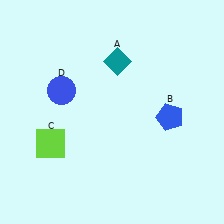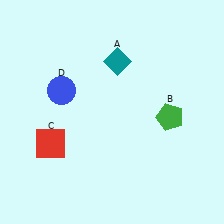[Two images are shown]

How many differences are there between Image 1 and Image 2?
There are 2 differences between the two images.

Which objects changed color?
B changed from blue to green. C changed from lime to red.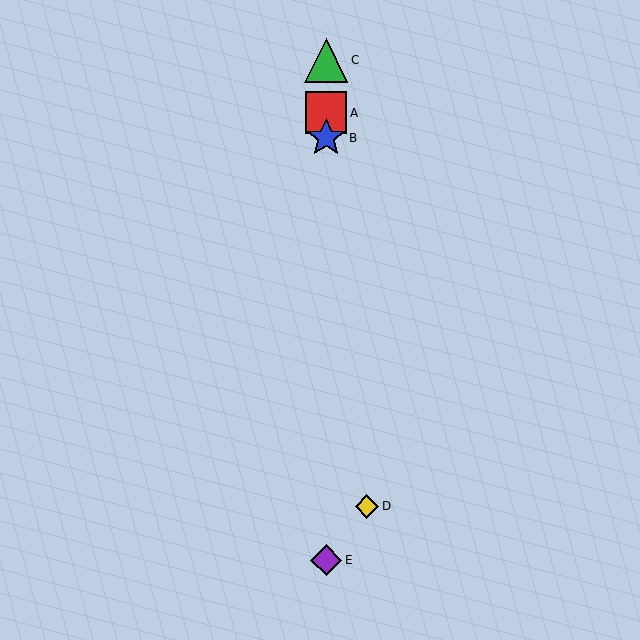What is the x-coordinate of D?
Object D is at x≈367.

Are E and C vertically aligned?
Yes, both are at x≈326.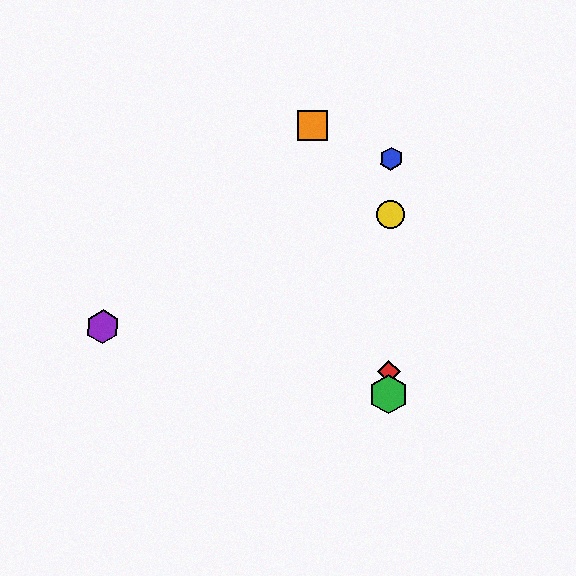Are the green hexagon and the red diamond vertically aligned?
Yes, both are at x≈388.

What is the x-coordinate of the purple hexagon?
The purple hexagon is at x≈103.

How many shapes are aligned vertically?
4 shapes (the red diamond, the blue hexagon, the green hexagon, the yellow circle) are aligned vertically.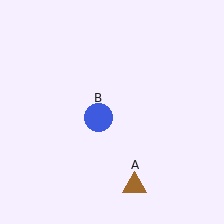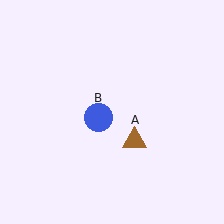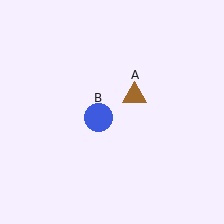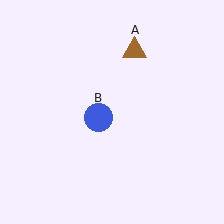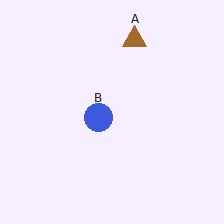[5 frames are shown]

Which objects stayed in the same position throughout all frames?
Blue circle (object B) remained stationary.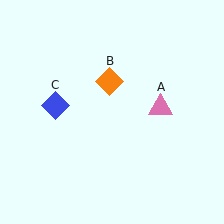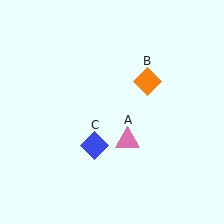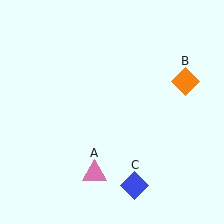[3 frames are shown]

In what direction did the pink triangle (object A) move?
The pink triangle (object A) moved down and to the left.